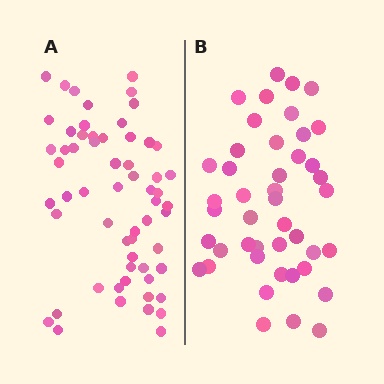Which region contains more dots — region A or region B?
Region A (the left region) has more dots.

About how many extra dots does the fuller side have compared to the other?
Region A has approximately 15 more dots than region B.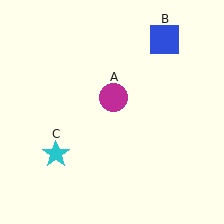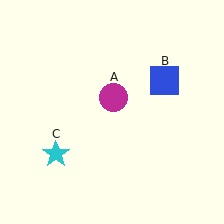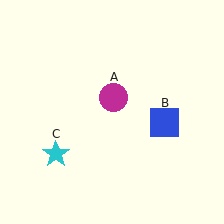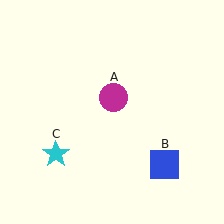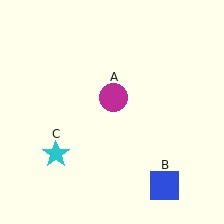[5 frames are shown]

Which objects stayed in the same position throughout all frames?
Magenta circle (object A) and cyan star (object C) remained stationary.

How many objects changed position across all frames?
1 object changed position: blue square (object B).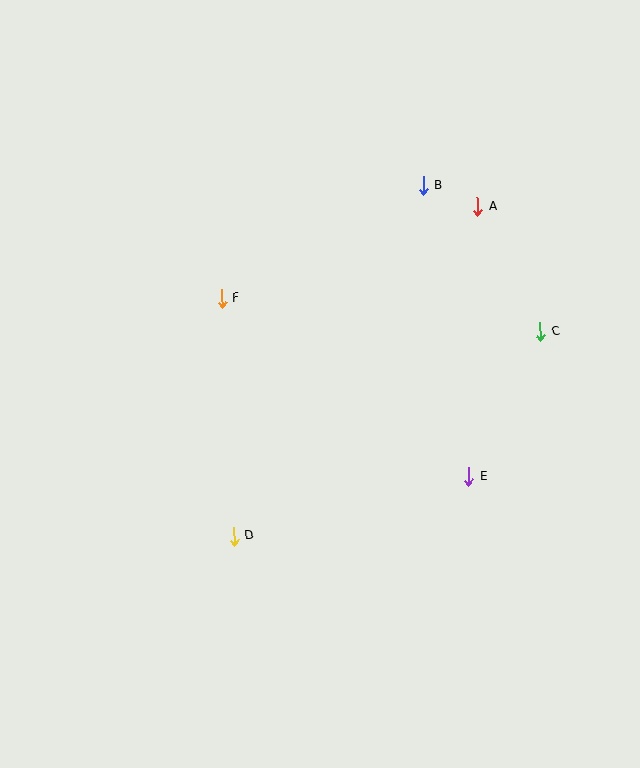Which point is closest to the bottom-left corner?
Point D is closest to the bottom-left corner.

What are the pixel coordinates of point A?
Point A is at (478, 206).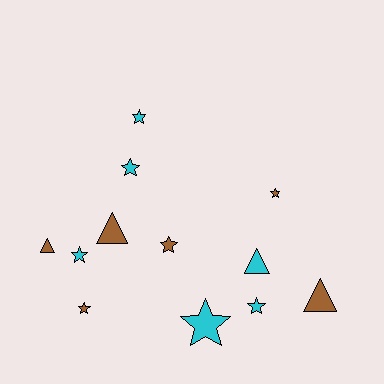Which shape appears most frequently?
Star, with 8 objects.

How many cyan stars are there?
There are 5 cyan stars.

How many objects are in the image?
There are 12 objects.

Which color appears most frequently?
Brown, with 6 objects.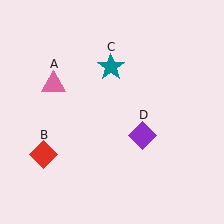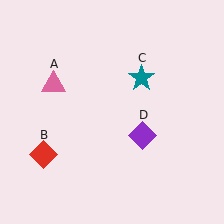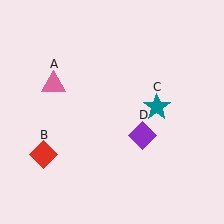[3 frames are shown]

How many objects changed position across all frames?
1 object changed position: teal star (object C).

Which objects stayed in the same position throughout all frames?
Pink triangle (object A) and red diamond (object B) and purple diamond (object D) remained stationary.